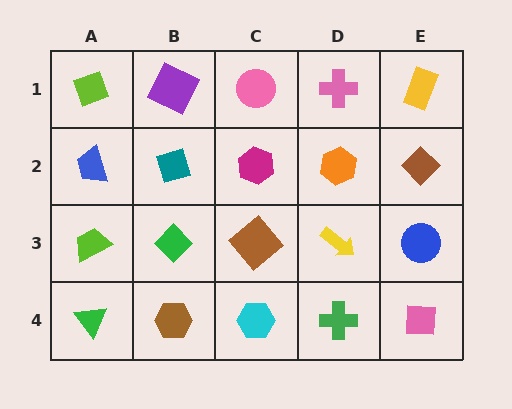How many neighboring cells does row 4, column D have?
3.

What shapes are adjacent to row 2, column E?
A yellow rectangle (row 1, column E), a blue circle (row 3, column E), an orange hexagon (row 2, column D).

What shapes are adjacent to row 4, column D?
A yellow arrow (row 3, column D), a cyan hexagon (row 4, column C), a pink square (row 4, column E).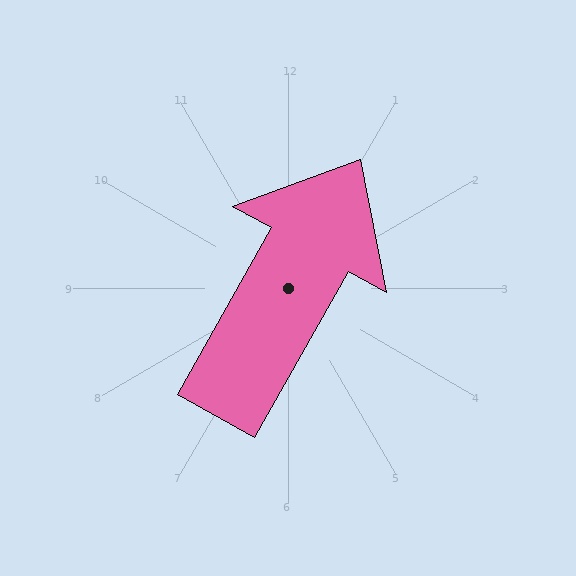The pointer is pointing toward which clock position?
Roughly 1 o'clock.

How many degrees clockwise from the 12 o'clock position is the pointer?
Approximately 29 degrees.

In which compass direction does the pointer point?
Northeast.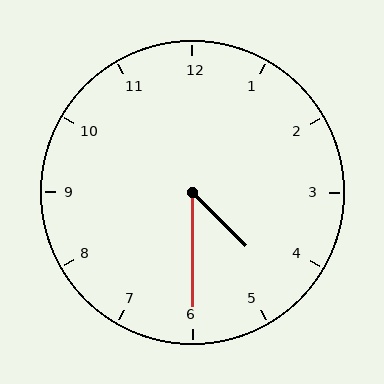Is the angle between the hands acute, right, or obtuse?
It is acute.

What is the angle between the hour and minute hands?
Approximately 45 degrees.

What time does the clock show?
4:30.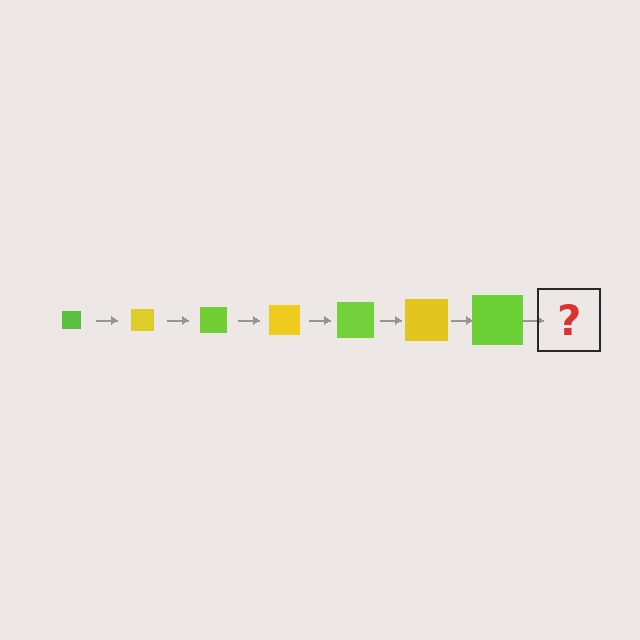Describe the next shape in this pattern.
It should be a yellow square, larger than the previous one.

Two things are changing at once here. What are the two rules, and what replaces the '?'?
The two rules are that the square grows larger each step and the color cycles through lime and yellow. The '?' should be a yellow square, larger than the previous one.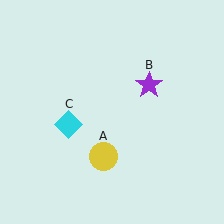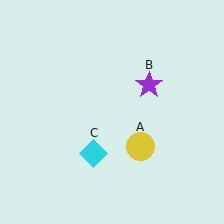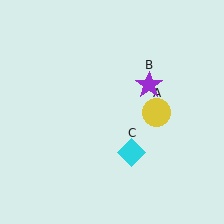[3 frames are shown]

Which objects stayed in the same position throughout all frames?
Purple star (object B) remained stationary.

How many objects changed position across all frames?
2 objects changed position: yellow circle (object A), cyan diamond (object C).